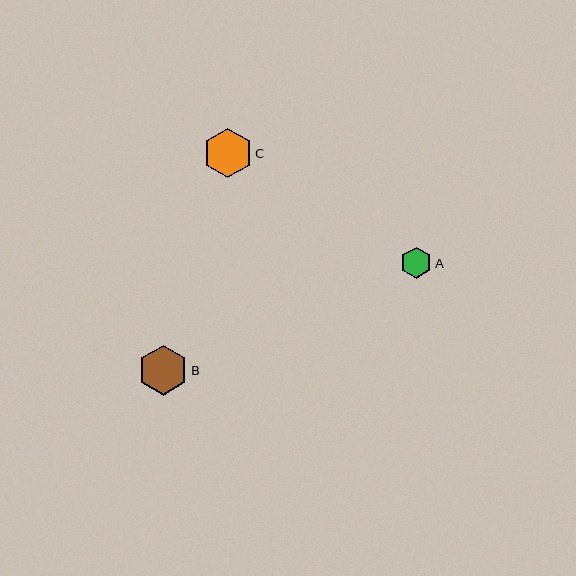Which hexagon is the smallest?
Hexagon A is the smallest with a size of approximately 31 pixels.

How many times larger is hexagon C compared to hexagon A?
Hexagon C is approximately 1.6 times the size of hexagon A.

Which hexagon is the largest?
Hexagon B is the largest with a size of approximately 50 pixels.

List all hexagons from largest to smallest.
From largest to smallest: B, C, A.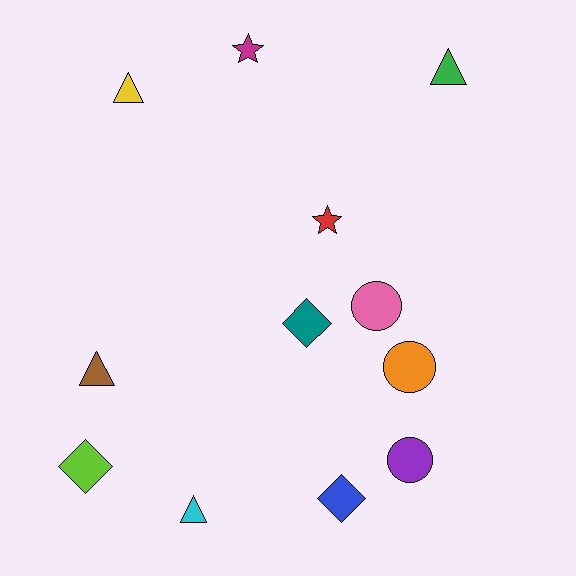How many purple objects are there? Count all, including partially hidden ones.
There is 1 purple object.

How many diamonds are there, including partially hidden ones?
There are 3 diamonds.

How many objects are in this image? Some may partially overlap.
There are 12 objects.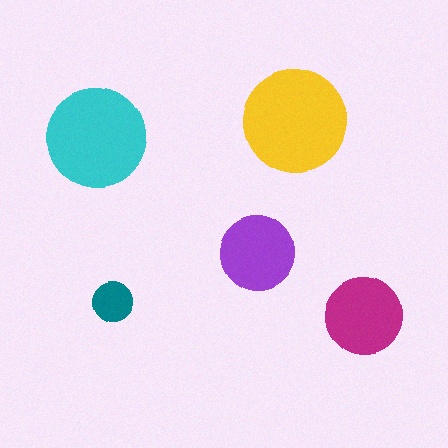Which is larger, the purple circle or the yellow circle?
The yellow one.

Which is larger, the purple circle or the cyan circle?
The cyan one.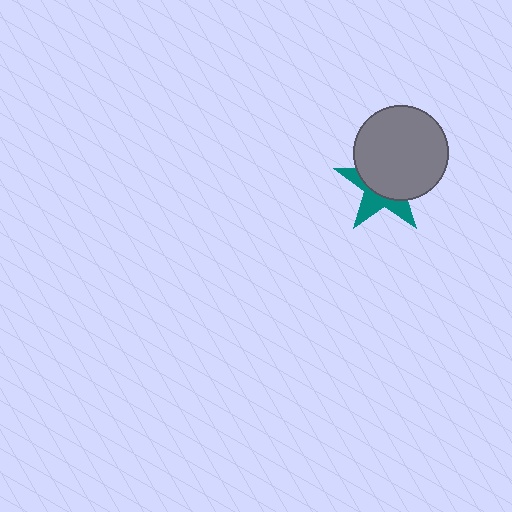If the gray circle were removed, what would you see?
You would see the complete teal star.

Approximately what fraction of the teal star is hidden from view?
Roughly 61% of the teal star is hidden behind the gray circle.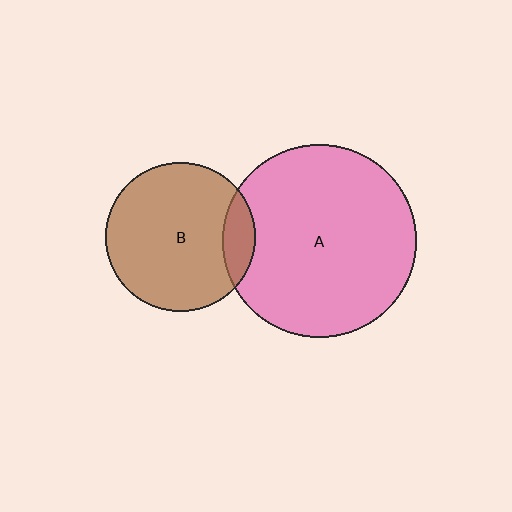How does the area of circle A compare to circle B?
Approximately 1.7 times.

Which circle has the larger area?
Circle A (pink).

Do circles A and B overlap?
Yes.